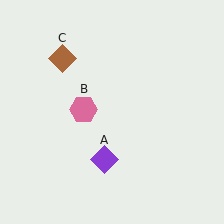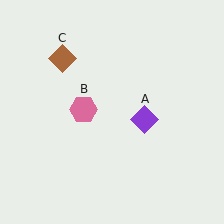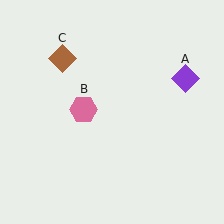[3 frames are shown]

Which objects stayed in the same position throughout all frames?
Pink hexagon (object B) and brown diamond (object C) remained stationary.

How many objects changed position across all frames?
1 object changed position: purple diamond (object A).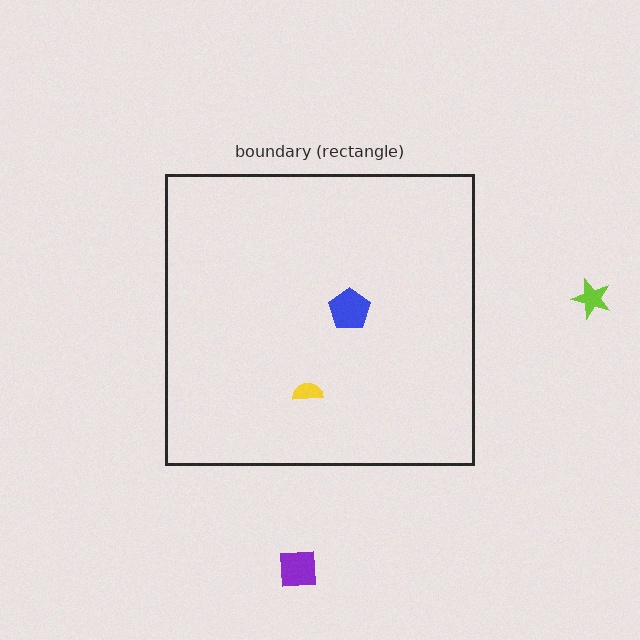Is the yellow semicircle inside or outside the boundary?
Inside.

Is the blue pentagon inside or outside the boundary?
Inside.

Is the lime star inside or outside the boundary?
Outside.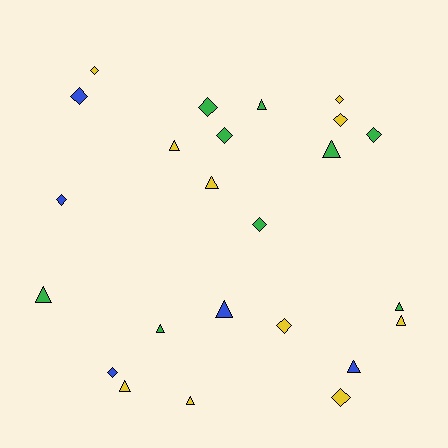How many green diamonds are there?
There are 4 green diamonds.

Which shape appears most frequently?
Triangle, with 12 objects.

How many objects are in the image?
There are 24 objects.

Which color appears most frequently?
Yellow, with 10 objects.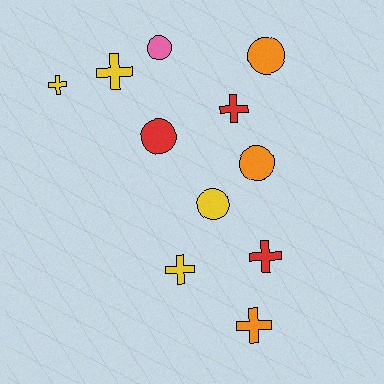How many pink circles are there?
There is 1 pink circle.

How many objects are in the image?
There are 11 objects.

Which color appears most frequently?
Yellow, with 4 objects.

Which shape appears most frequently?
Cross, with 6 objects.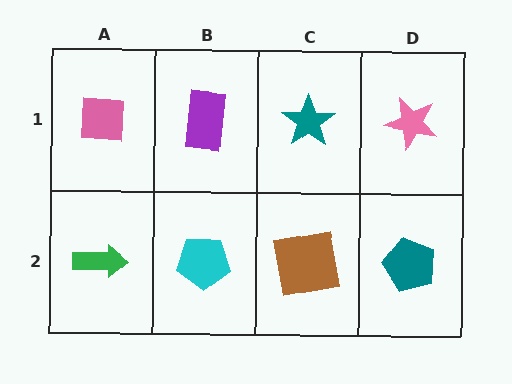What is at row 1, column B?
A purple rectangle.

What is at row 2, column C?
A brown square.